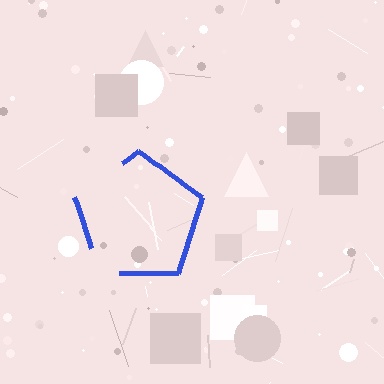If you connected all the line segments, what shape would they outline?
They would outline a pentagon.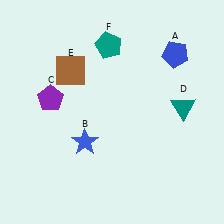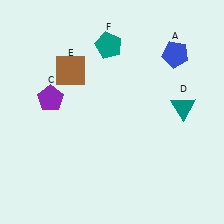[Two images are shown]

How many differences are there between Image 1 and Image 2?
There is 1 difference between the two images.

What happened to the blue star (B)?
The blue star (B) was removed in Image 2. It was in the bottom-left area of Image 1.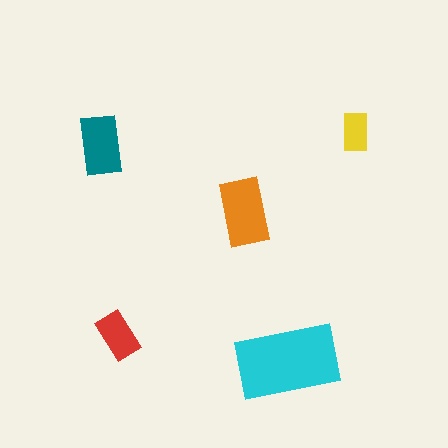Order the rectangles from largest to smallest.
the cyan one, the orange one, the teal one, the red one, the yellow one.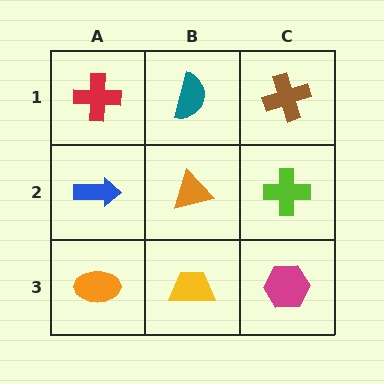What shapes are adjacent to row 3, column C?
A lime cross (row 2, column C), a yellow trapezoid (row 3, column B).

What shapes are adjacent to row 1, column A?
A blue arrow (row 2, column A), a teal semicircle (row 1, column B).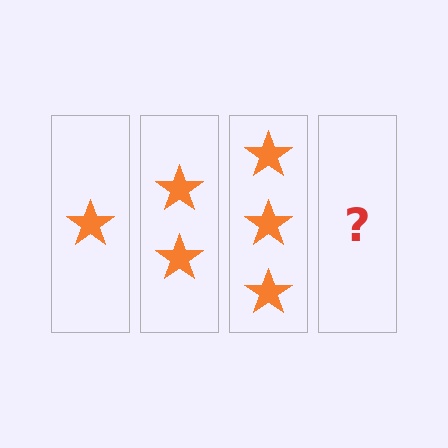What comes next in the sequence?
The next element should be 4 stars.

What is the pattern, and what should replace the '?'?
The pattern is that each step adds one more star. The '?' should be 4 stars.